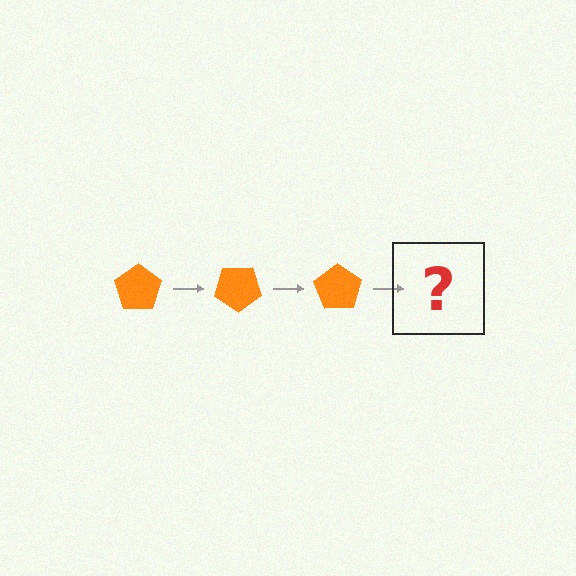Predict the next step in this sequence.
The next step is an orange pentagon rotated 105 degrees.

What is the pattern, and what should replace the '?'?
The pattern is that the pentagon rotates 35 degrees each step. The '?' should be an orange pentagon rotated 105 degrees.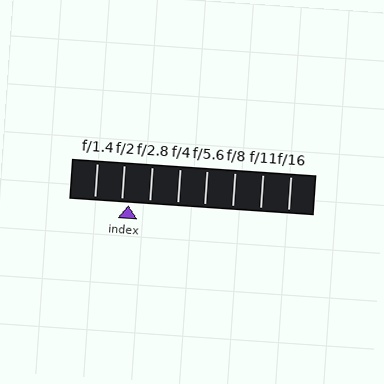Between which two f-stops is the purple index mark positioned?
The index mark is between f/2 and f/2.8.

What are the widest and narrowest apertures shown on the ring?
The widest aperture shown is f/1.4 and the narrowest is f/16.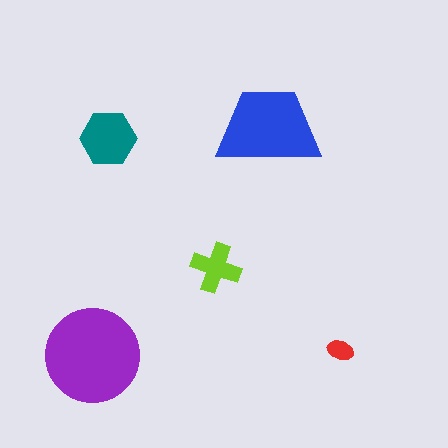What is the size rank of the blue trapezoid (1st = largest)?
2nd.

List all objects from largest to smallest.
The purple circle, the blue trapezoid, the teal hexagon, the lime cross, the red ellipse.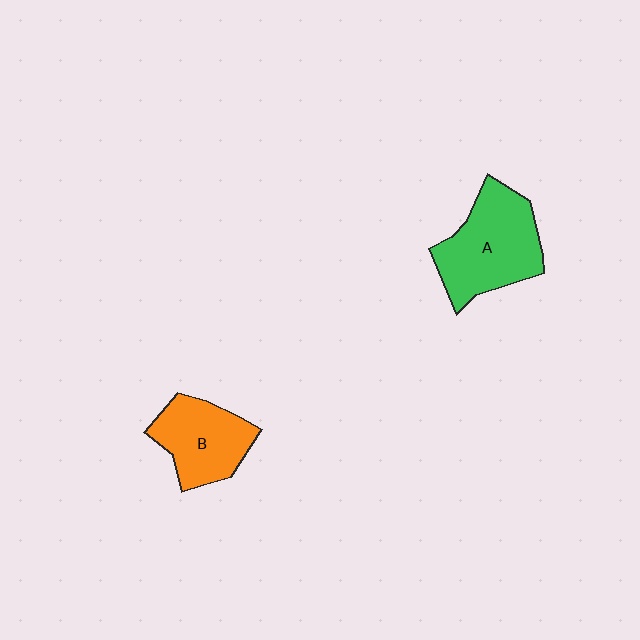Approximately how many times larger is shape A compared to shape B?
Approximately 1.3 times.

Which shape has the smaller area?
Shape B (orange).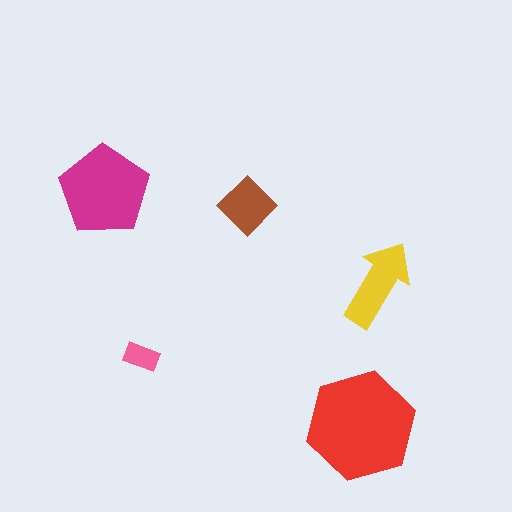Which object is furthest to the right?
The yellow arrow is rightmost.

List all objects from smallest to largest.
The pink rectangle, the brown diamond, the yellow arrow, the magenta pentagon, the red hexagon.